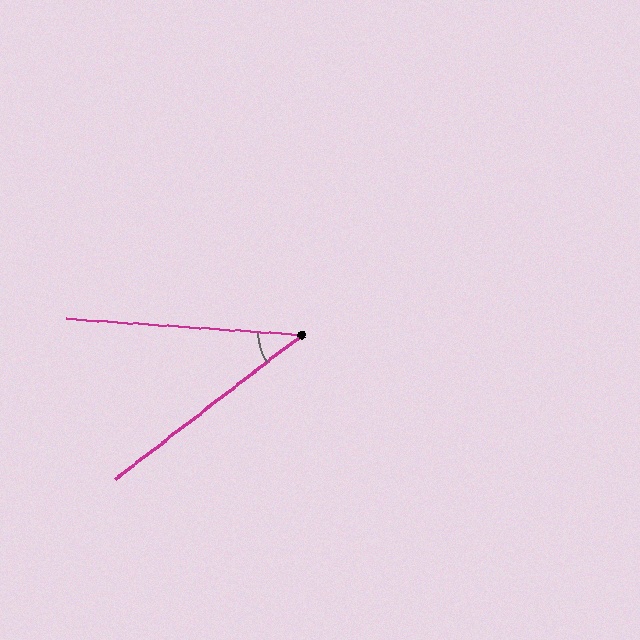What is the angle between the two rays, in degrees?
Approximately 42 degrees.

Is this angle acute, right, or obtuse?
It is acute.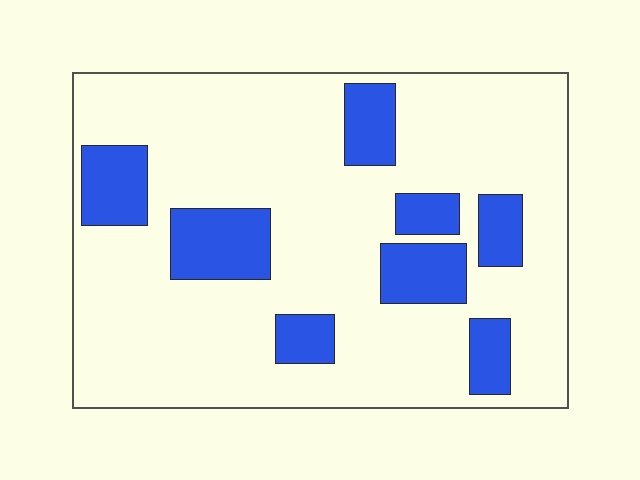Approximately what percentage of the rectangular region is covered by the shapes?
Approximately 20%.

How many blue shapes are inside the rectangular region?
8.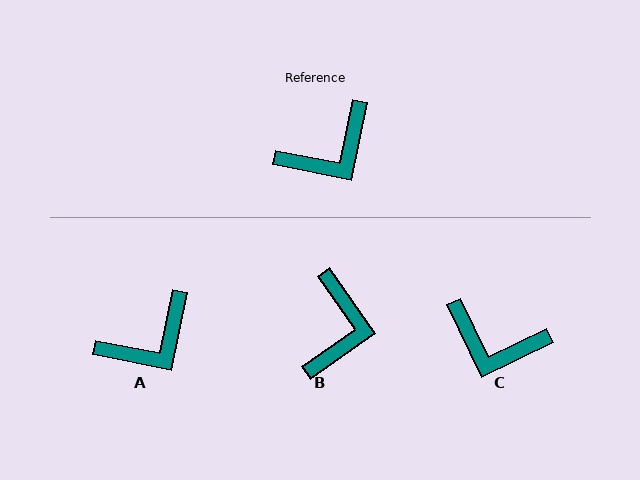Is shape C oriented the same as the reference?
No, it is off by about 53 degrees.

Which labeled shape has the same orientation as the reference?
A.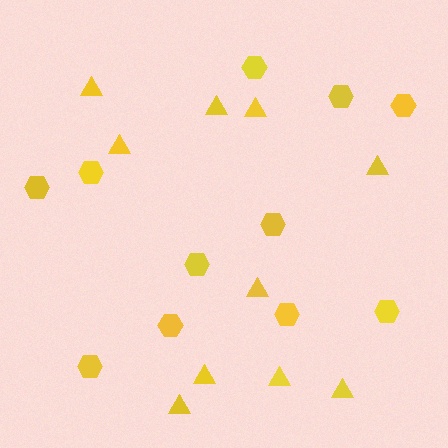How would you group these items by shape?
There are 2 groups: one group of triangles (10) and one group of hexagons (11).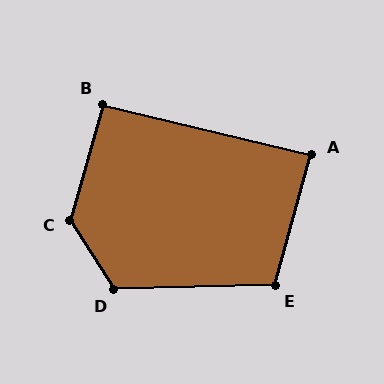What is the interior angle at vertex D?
Approximately 121 degrees (obtuse).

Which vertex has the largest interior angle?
C, at approximately 132 degrees.